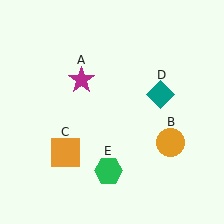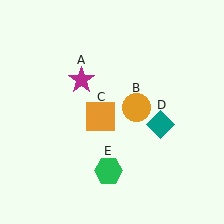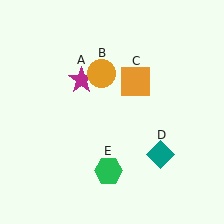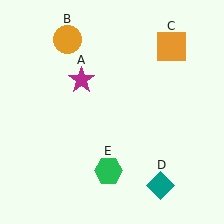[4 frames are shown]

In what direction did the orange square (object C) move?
The orange square (object C) moved up and to the right.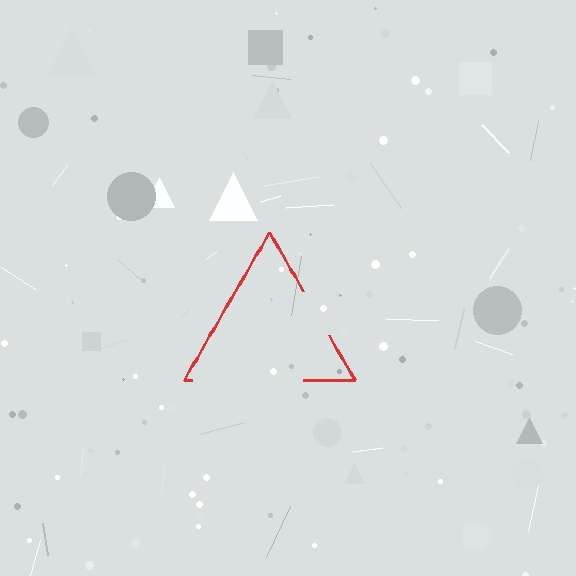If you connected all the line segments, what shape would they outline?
They would outline a triangle.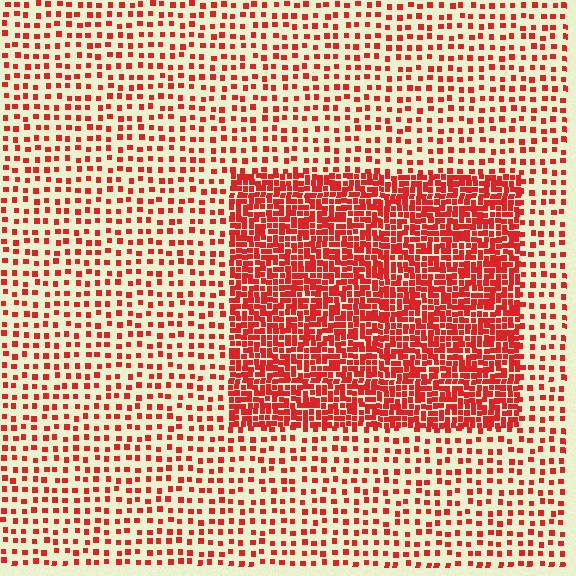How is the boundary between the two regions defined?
The boundary is defined by a change in element density (approximately 2.8x ratio). All elements are the same color, size, and shape.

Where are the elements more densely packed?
The elements are more densely packed inside the rectangle boundary.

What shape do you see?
I see a rectangle.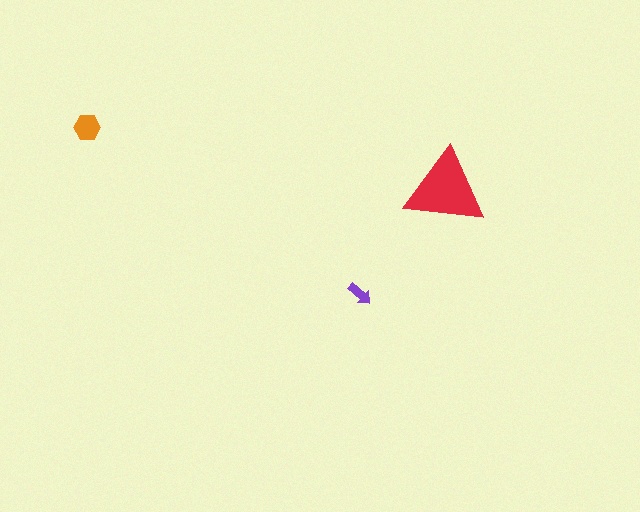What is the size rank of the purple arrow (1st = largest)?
3rd.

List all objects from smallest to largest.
The purple arrow, the orange hexagon, the red triangle.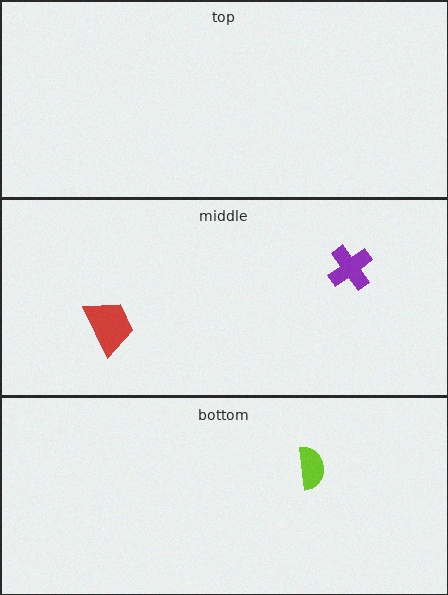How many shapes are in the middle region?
2.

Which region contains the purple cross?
The middle region.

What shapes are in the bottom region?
The lime semicircle.